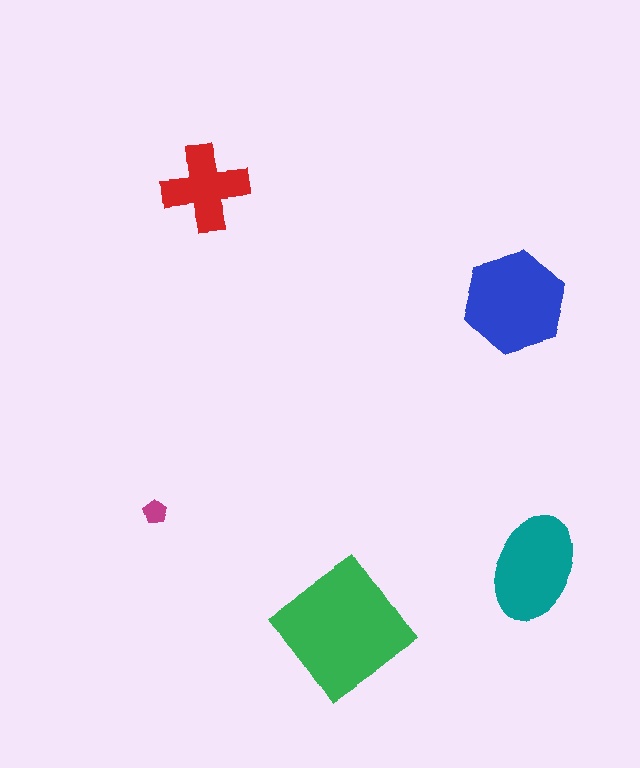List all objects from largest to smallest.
The green diamond, the blue hexagon, the teal ellipse, the red cross, the magenta pentagon.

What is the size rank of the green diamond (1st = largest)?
1st.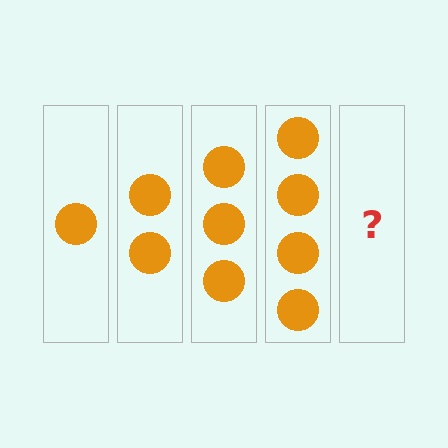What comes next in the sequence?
The next element should be 5 circles.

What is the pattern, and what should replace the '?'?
The pattern is that each step adds one more circle. The '?' should be 5 circles.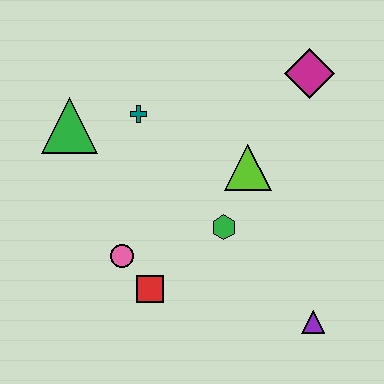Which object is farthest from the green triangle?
The purple triangle is farthest from the green triangle.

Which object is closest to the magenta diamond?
The lime triangle is closest to the magenta diamond.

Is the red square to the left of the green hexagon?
Yes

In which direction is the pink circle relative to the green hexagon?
The pink circle is to the left of the green hexagon.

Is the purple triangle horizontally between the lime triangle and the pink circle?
No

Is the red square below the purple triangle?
No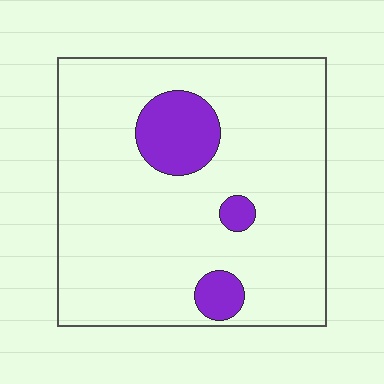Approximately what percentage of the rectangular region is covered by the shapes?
Approximately 10%.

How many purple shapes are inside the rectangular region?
3.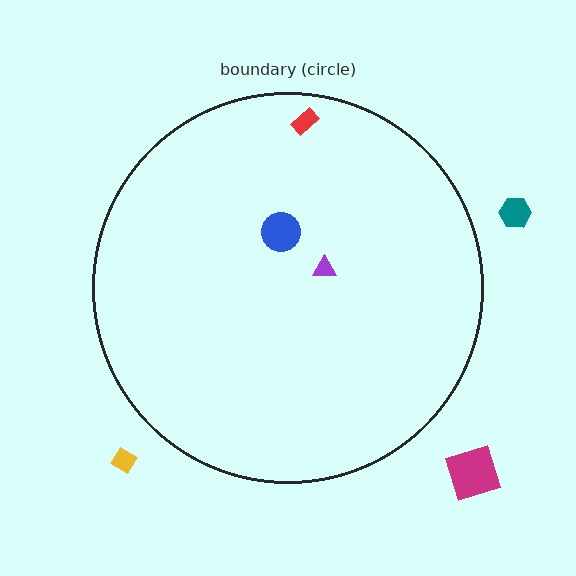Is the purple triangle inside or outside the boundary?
Inside.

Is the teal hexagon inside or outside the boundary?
Outside.